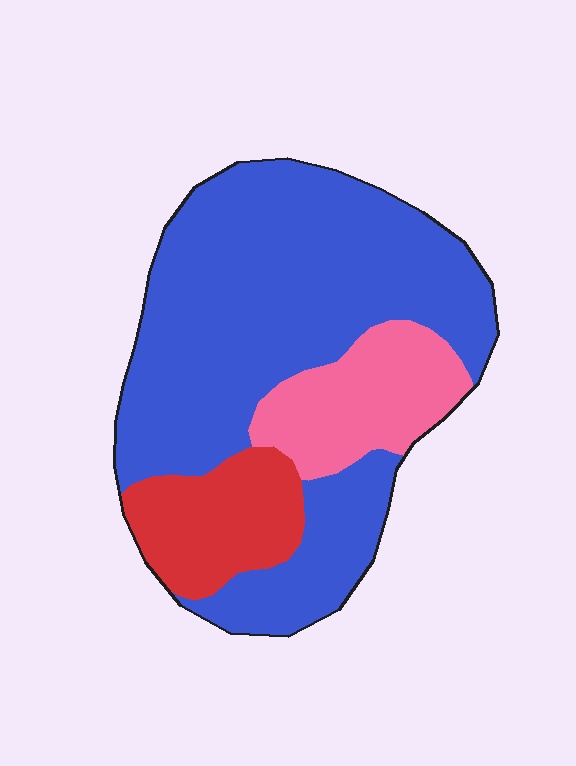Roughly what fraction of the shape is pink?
Pink covers around 15% of the shape.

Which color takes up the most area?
Blue, at roughly 70%.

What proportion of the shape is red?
Red takes up about one sixth (1/6) of the shape.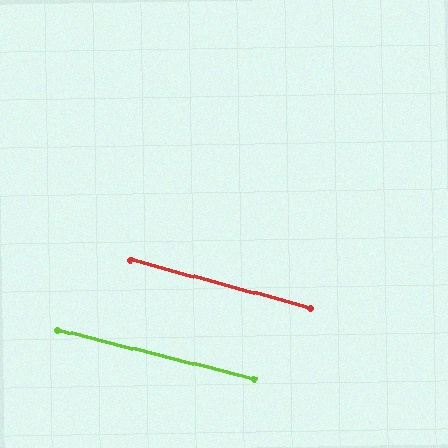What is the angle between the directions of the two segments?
Approximately 1 degree.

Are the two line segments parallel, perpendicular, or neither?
Parallel — their directions differ by only 0.8°.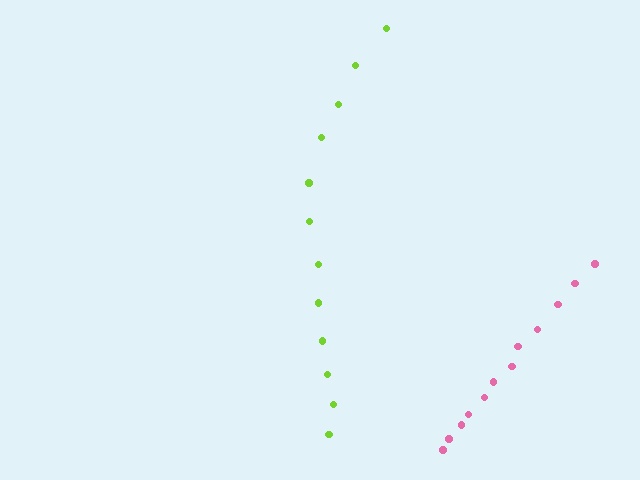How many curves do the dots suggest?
There are 2 distinct paths.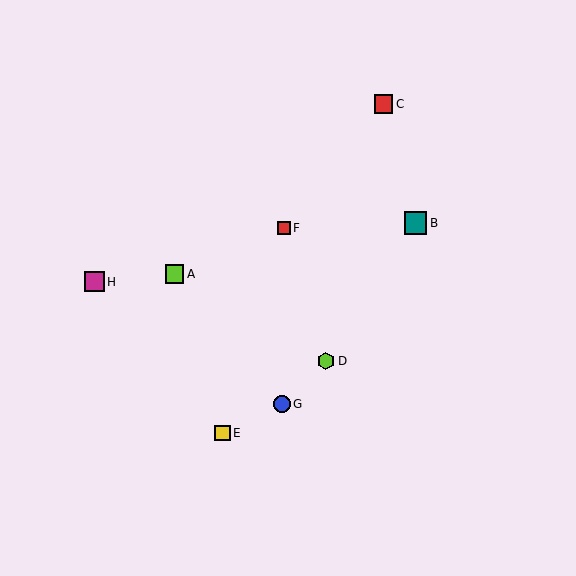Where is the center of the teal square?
The center of the teal square is at (416, 223).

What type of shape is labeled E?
Shape E is a yellow square.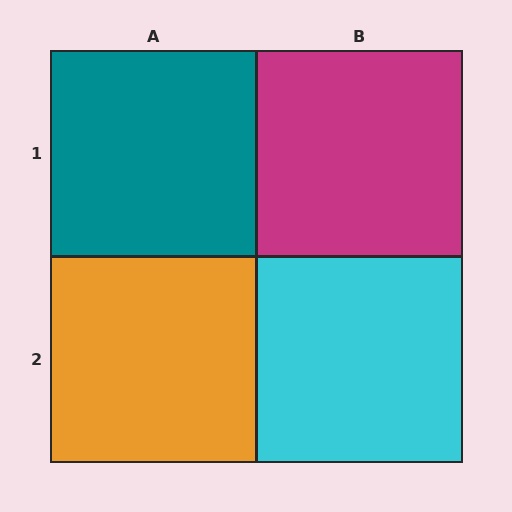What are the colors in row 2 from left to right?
Orange, cyan.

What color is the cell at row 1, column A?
Teal.